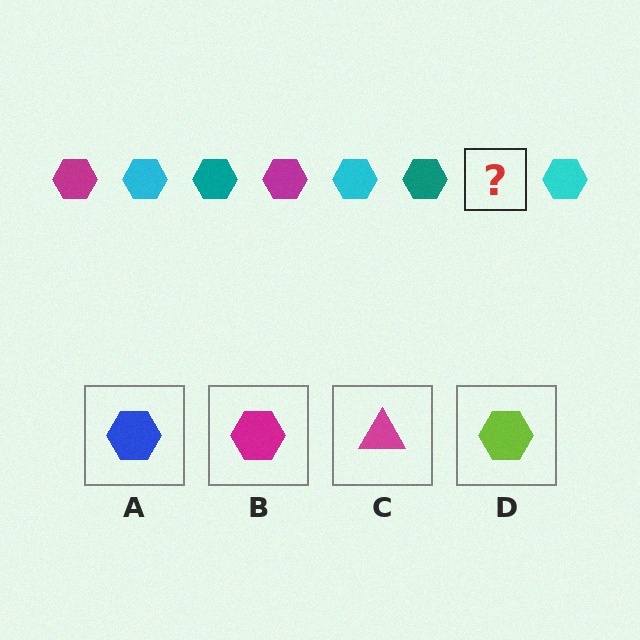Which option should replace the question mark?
Option B.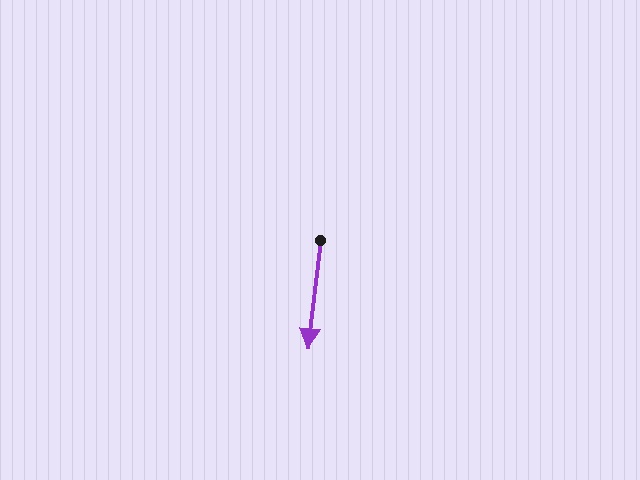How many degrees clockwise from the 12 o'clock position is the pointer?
Approximately 186 degrees.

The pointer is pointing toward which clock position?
Roughly 6 o'clock.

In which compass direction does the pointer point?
South.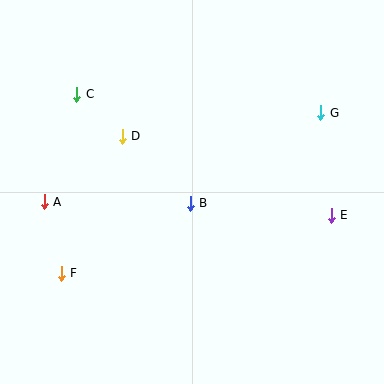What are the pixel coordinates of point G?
Point G is at (321, 113).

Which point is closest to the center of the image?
Point B at (190, 203) is closest to the center.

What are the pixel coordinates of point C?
Point C is at (77, 94).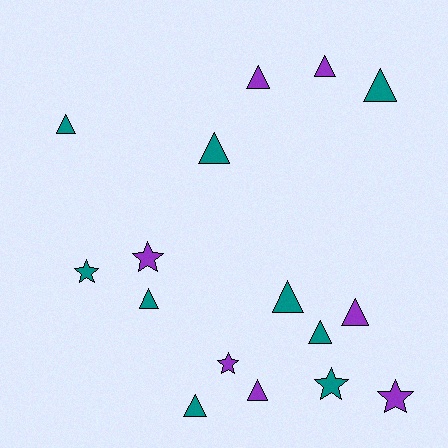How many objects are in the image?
There are 16 objects.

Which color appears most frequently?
Teal, with 9 objects.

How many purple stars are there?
There are 3 purple stars.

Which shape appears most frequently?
Triangle, with 11 objects.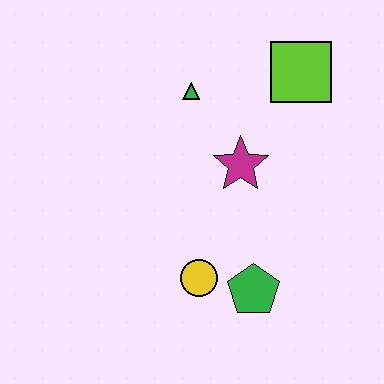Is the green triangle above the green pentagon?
Yes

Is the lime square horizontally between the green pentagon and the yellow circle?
No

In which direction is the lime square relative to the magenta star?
The lime square is above the magenta star.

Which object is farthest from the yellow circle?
The lime square is farthest from the yellow circle.